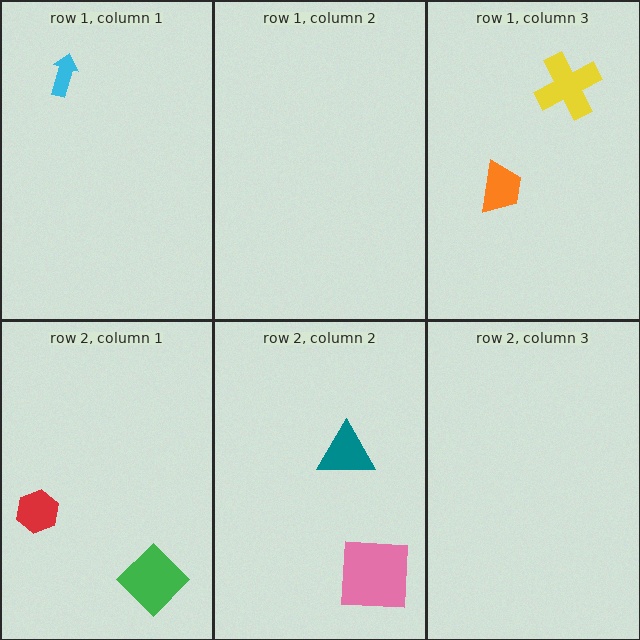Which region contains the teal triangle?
The row 2, column 2 region.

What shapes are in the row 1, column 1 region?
The cyan arrow.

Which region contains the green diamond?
The row 2, column 1 region.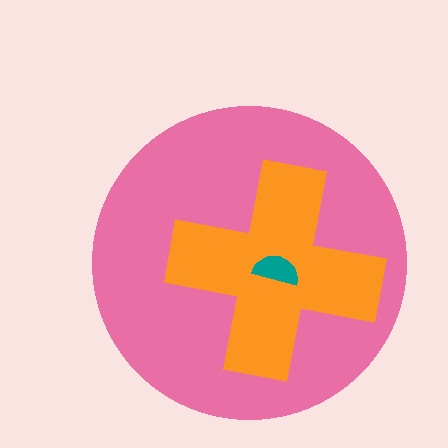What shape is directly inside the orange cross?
The teal semicircle.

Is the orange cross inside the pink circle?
Yes.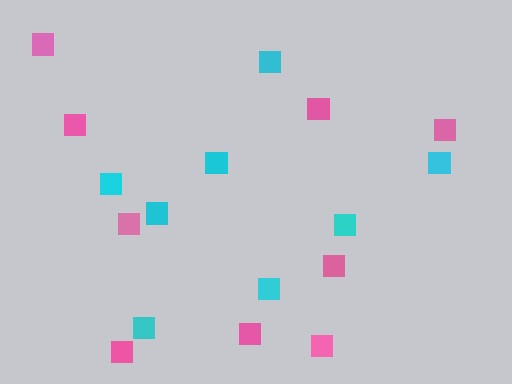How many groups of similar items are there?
There are 2 groups: one group of cyan squares (8) and one group of pink squares (9).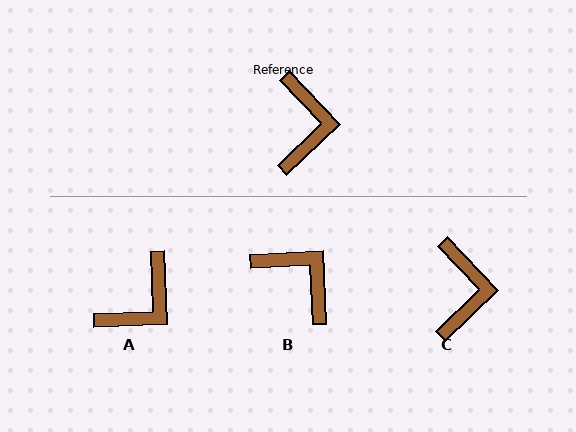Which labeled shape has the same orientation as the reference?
C.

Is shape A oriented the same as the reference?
No, it is off by about 42 degrees.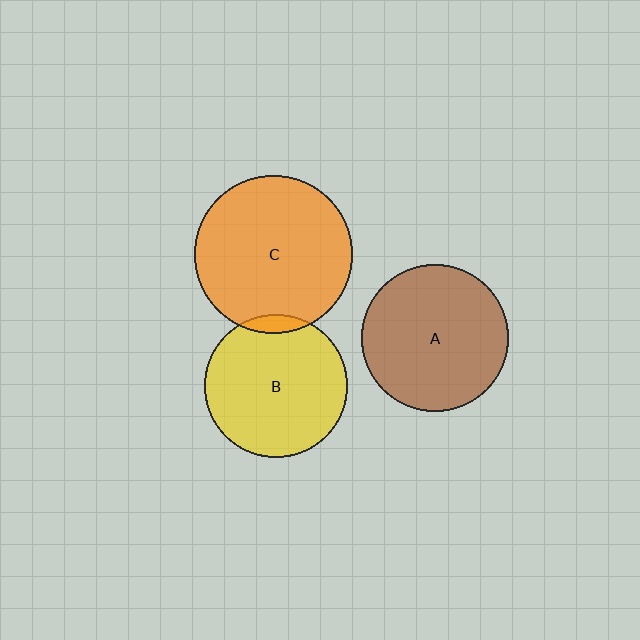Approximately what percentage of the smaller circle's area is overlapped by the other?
Approximately 5%.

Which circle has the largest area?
Circle C (orange).